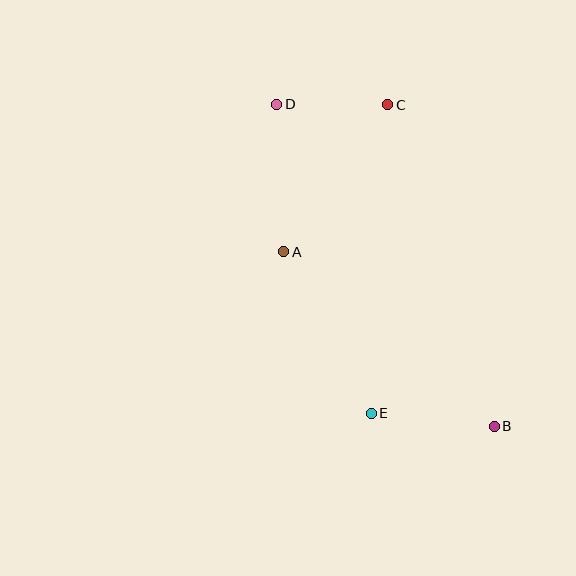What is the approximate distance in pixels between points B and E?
The distance between B and E is approximately 124 pixels.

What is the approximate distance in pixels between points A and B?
The distance between A and B is approximately 273 pixels.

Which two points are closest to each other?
Points C and D are closest to each other.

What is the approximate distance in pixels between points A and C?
The distance between A and C is approximately 180 pixels.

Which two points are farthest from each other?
Points B and D are farthest from each other.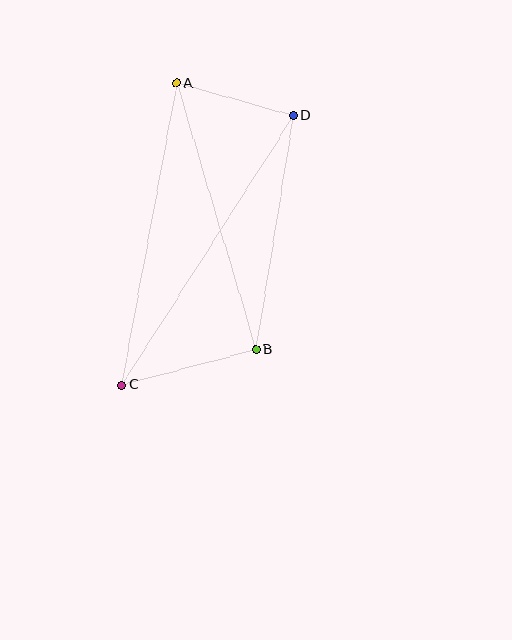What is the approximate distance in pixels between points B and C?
The distance between B and C is approximately 139 pixels.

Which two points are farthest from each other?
Points C and D are farthest from each other.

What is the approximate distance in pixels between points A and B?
The distance between A and B is approximately 278 pixels.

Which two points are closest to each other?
Points A and D are closest to each other.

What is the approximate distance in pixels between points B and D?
The distance between B and D is approximately 237 pixels.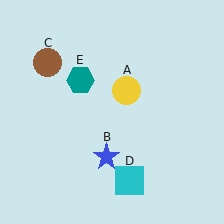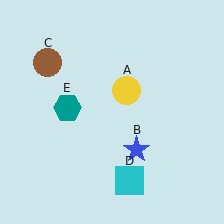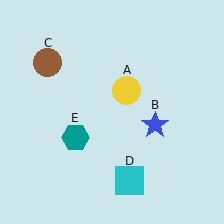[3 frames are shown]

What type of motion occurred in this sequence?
The blue star (object B), teal hexagon (object E) rotated counterclockwise around the center of the scene.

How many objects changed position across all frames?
2 objects changed position: blue star (object B), teal hexagon (object E).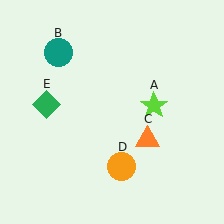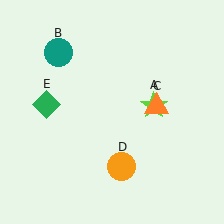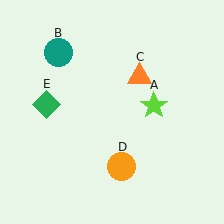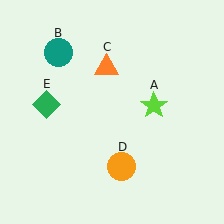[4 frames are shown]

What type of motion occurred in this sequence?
The orange triangle (object C) rotated counterclockwise around the center of the scene.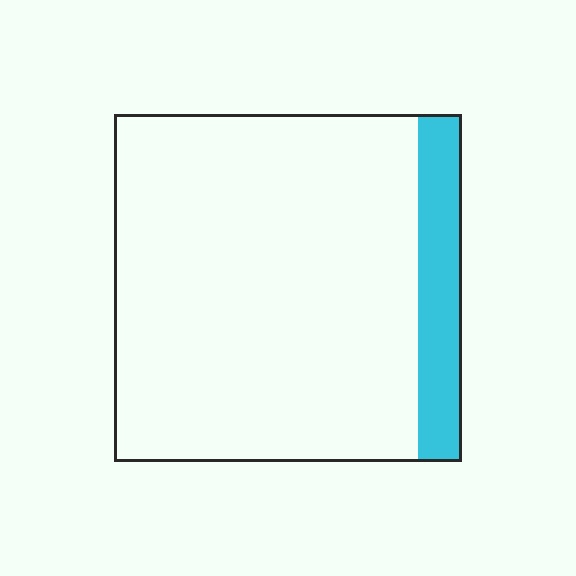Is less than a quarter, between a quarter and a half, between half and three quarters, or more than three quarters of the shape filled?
Less than a quarter.